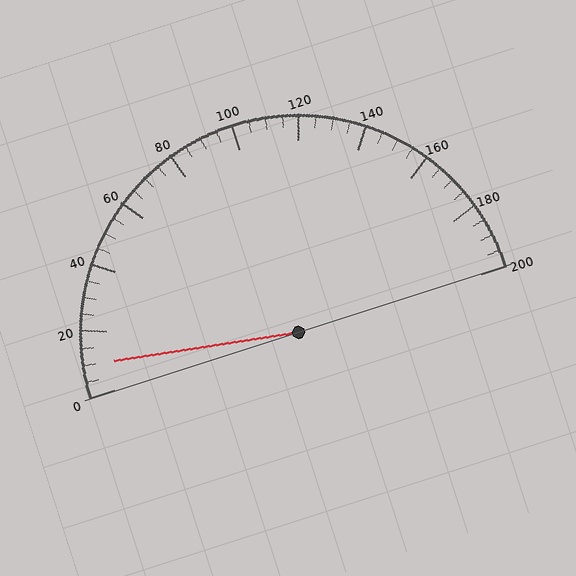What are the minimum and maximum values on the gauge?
The gauge ranges from 0 to 200.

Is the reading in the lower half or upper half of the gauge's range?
The reading is in the lower half of the range (0 to 200).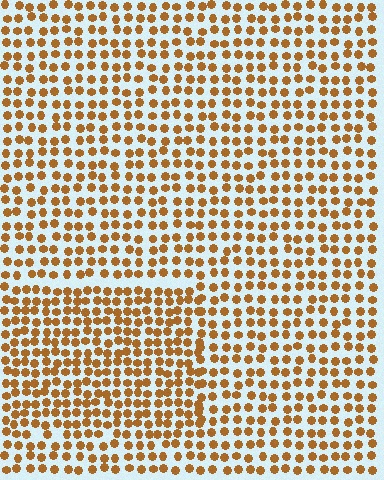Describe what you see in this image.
The image contains small brown elements arranged at two different densities. A rectangle-shaped region is visible where the elements are more densely packed than the surrounding area.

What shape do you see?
I see a rectangle.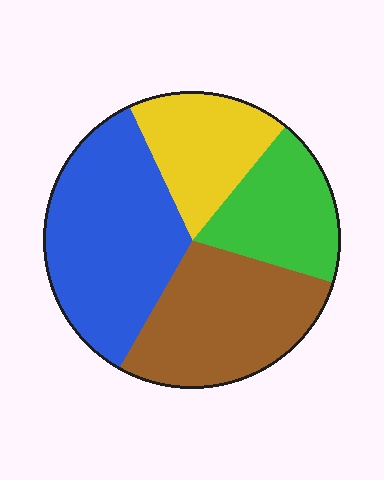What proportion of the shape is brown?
Brown covers about 30% of the shape.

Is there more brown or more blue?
Blue.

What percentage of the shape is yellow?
Yellow covers 18% of the shape.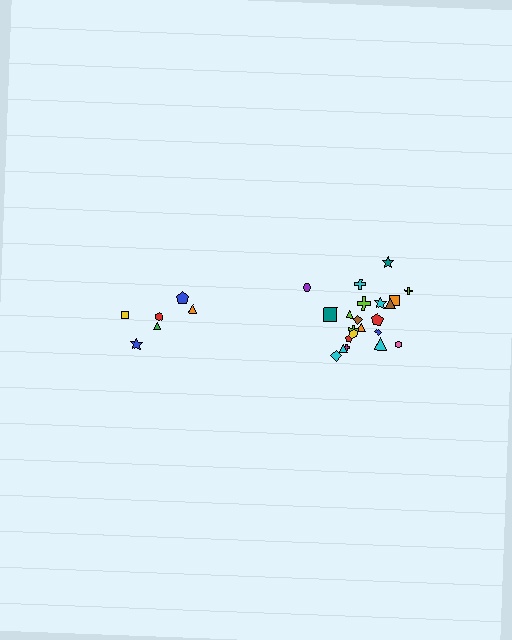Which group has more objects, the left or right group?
The right group.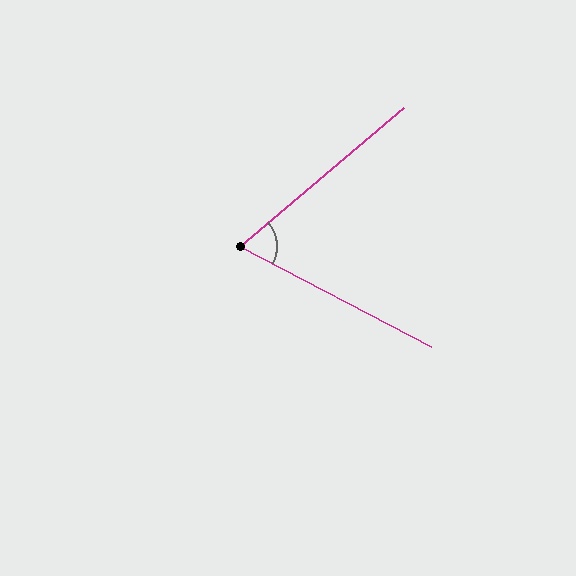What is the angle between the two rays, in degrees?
Approximately 68 degrees.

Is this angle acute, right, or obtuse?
It is acute.